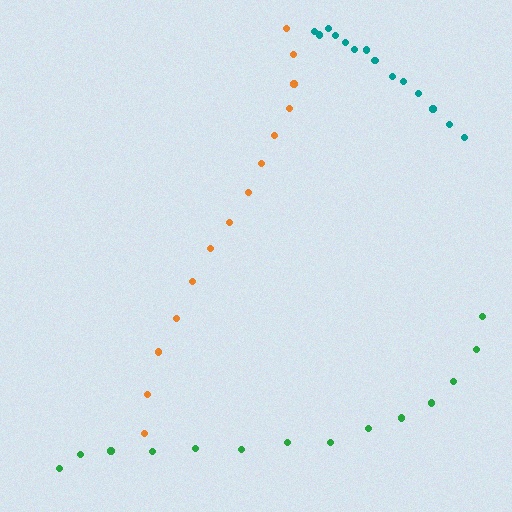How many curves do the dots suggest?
There are 3 distinct paths.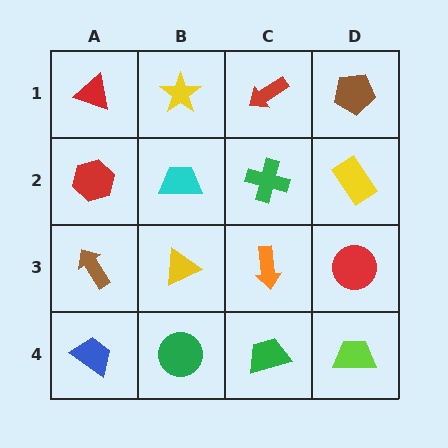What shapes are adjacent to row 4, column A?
A brown arrow (row 3, column A), a green circle (row 4, column B).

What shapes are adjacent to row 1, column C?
A green cross (row 2, column C), a yellow star (row 1, column B), a brown pentagon (row 1, column D).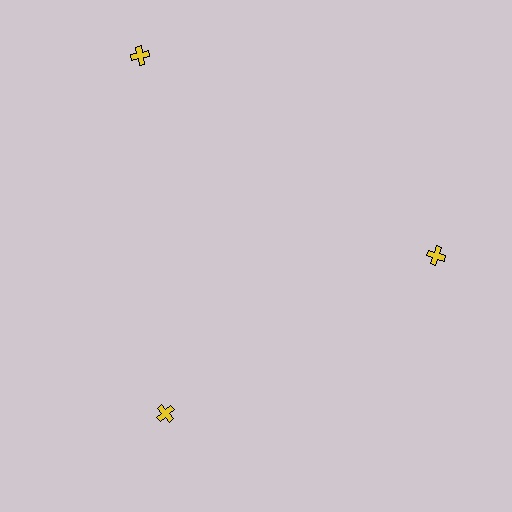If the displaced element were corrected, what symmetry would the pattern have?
It would have 3-fold rotational symmetry — the pattern would map onto itself every 120 degrees.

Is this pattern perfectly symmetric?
No. The 3 yellow crosses are arranged in a ring, but one element near the 11 o'clock position is pushed outward from the center, breaking the 3-fold rotational symmetry.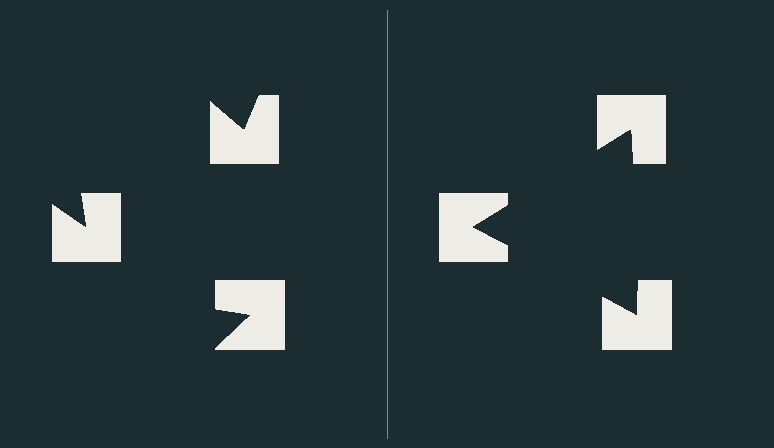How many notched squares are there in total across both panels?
6 — 3 on each side.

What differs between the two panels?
The notched squares are positioned identically on both sides; only the wedge orientations differ. On the right they align to a triangle; on the left they are misaligned.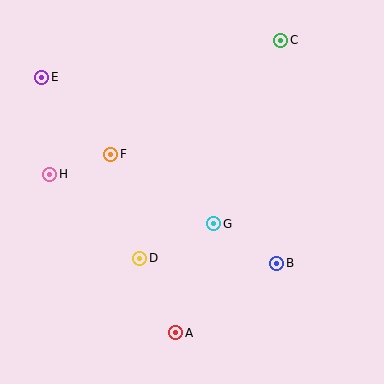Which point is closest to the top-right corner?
Point C is closest to the top-right corner.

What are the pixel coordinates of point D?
Point D is at (140, 258).